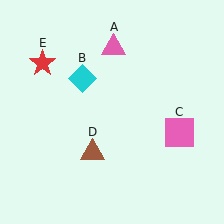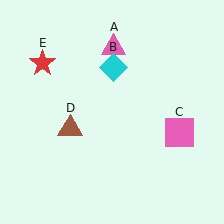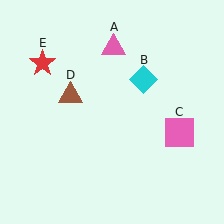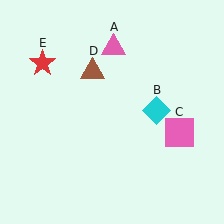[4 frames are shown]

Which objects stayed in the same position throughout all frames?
Pink triangle (object A) and pink square (object C) and red star (object E) remained stationary.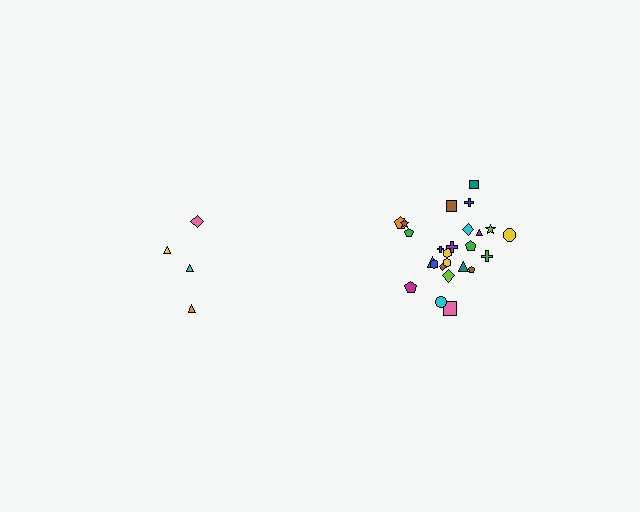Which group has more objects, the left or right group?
The right group.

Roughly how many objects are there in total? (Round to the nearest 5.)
Roughly 30 objects in total.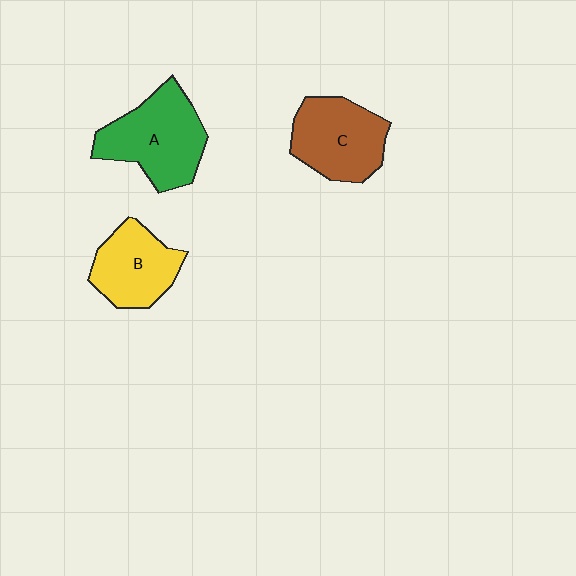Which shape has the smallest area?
Shape B (yellow).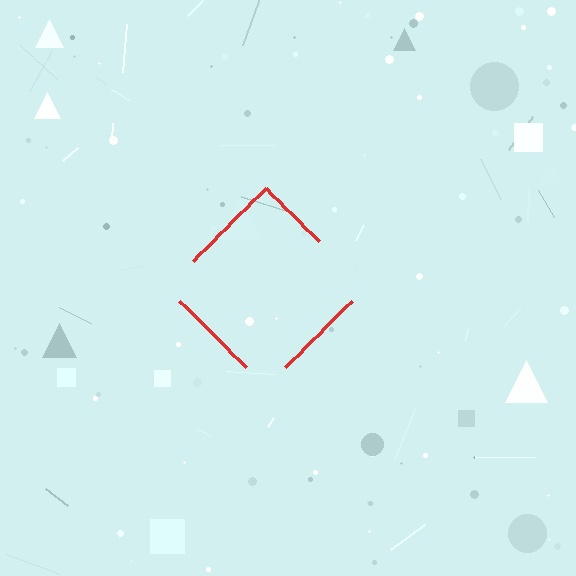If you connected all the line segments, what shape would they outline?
They would outline a diamond.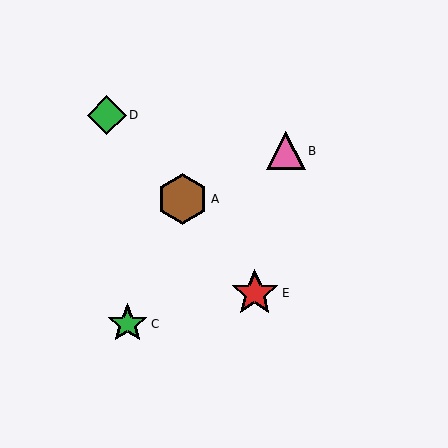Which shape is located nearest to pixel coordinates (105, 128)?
The green diamond (labeled D) at (107, 115) is nearest to that location.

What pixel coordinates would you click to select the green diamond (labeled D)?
Click at (107, 115) to select the green diamond D.